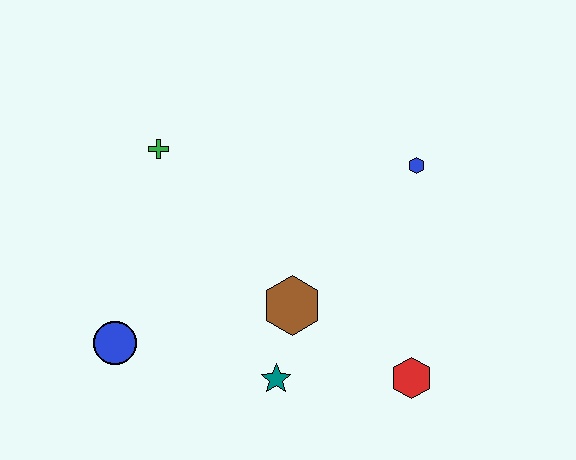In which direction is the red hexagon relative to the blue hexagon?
The red hexagon is below the blue hexagon.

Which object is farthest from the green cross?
The red hexagon is farthest from the green cross.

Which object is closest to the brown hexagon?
The teal star is closest to the brown hexagon.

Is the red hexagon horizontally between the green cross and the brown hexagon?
No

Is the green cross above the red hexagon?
Yes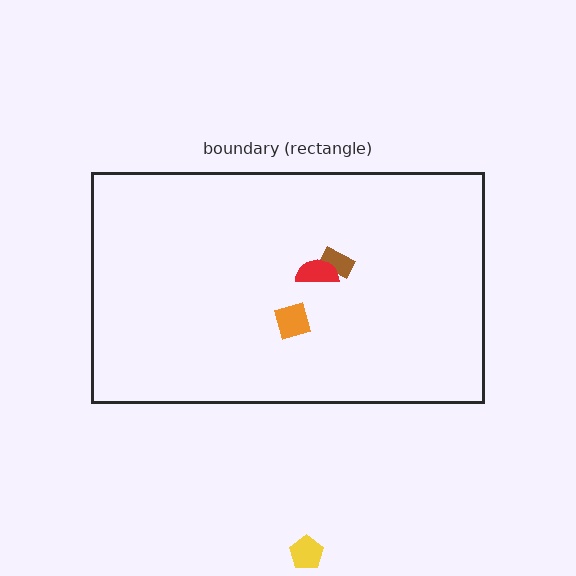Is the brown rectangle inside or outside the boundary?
Inside.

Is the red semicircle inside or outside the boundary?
Inside.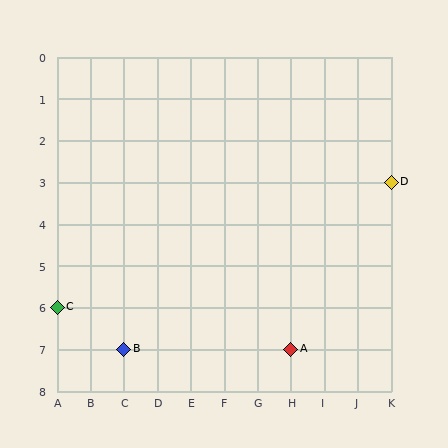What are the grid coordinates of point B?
Point B is at grid coordinates (C, 7).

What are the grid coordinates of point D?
Point D is at grid coordinates (K, 3).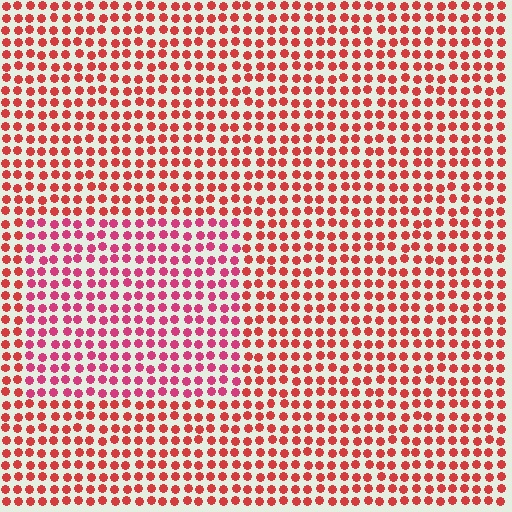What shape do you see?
I see a rectangle.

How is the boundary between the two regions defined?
The boundary is defined purely by a slight shift in hue (about 25 degrees). Spacing, size, and orientation are identical on both sides.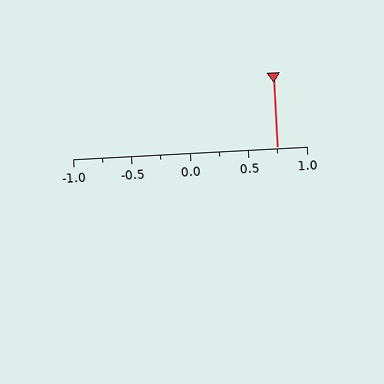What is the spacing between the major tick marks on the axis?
The major ticks are spaced 0.5 apart.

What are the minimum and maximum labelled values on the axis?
The axis runs from -1.0 to 1.0.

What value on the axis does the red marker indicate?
The marker indicates approximately 0.75.